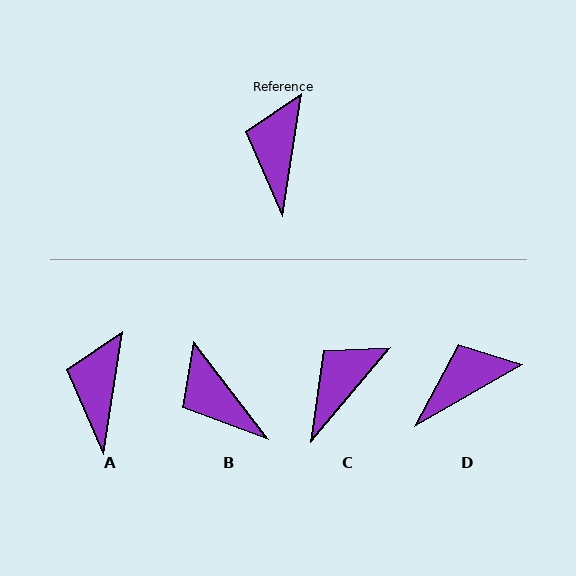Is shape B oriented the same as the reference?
No, it is off by about 46 degrees.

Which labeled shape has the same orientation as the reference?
A.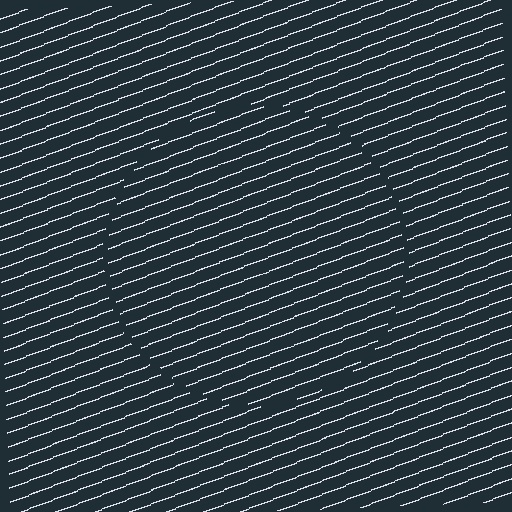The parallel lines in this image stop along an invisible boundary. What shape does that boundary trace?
An illusory circle. The interior of the shape contains the same grating, shifted by half a period — the contour is defined by the phase discontinuity where line-ends from the inner and outer gratings abut.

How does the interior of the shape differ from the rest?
The interior of the shape contains the same grating, shifted by half a period — the contour is defined by the phase discontinuity where line-ends from the inner and outer gratings abut.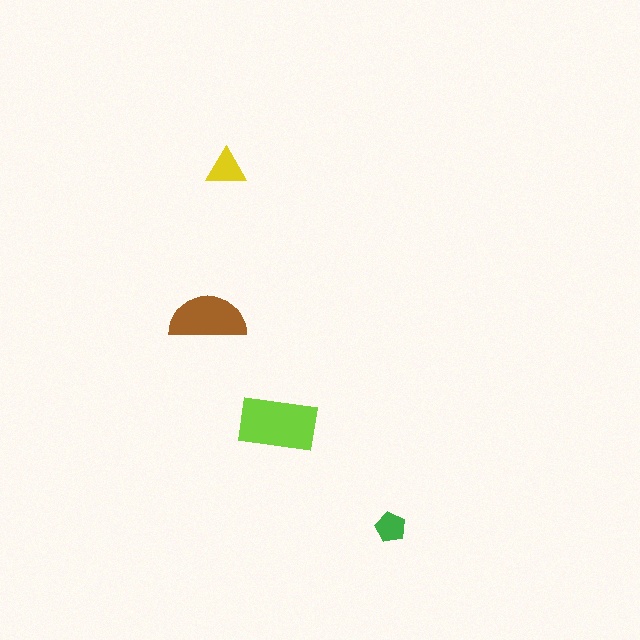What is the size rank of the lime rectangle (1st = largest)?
1st.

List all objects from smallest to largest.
The green pentagon, the yellow triangle, the brown semicircle, the lime rectangle.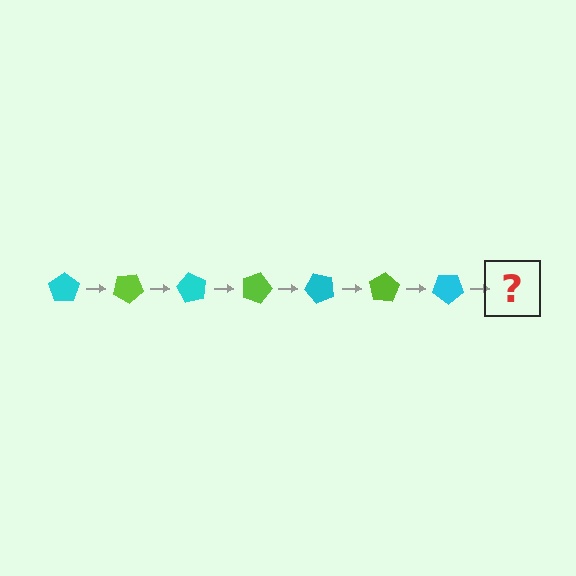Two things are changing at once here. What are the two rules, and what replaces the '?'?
The two rules are that it rotates 30 degrees each step and the color cycles through cyan and lime. The '?' should be a lime pentagon, rotated 210 degrees from the start.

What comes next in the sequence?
The next element should be a lime pentagon, rotated 210 degrees from the start.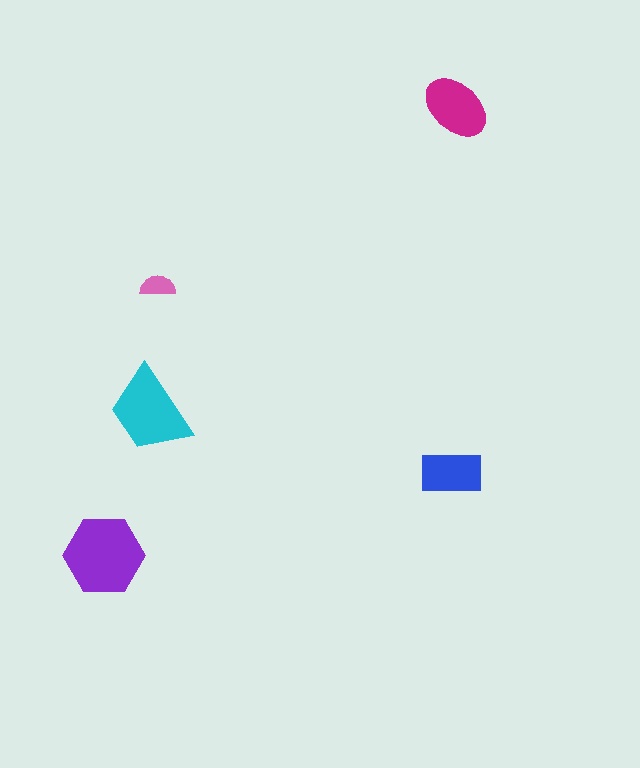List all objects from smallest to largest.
The pink semicircle, the blue rectangle, the magenta ellipse, the cyan trapezoid, the purple hexagon.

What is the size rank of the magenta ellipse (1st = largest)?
3rd.